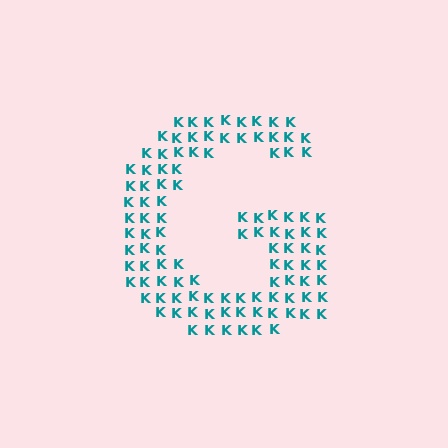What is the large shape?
The large shape is the letter G.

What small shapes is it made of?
It is made of small letter K's.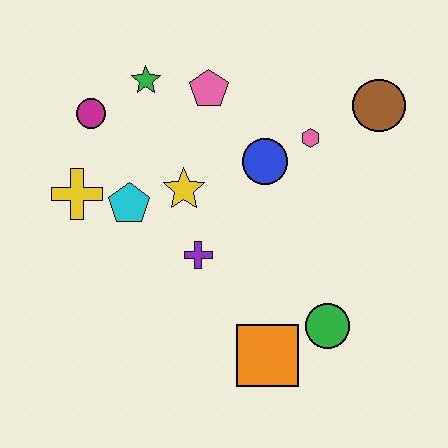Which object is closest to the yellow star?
The cyan pentagon is closest to the yellow star.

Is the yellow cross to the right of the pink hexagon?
No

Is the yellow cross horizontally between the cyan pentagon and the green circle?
No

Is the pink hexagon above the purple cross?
Yes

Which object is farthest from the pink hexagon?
The yellow cross is farthest from the pink hexagon.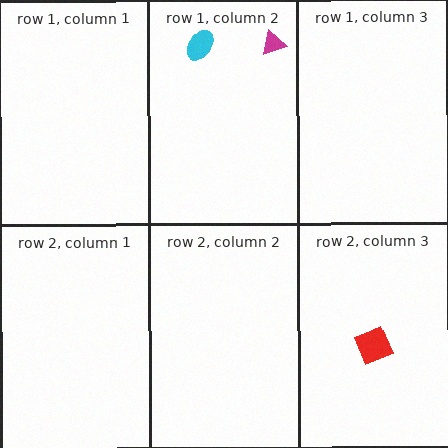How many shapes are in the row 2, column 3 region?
1.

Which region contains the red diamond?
The row 2, column 3 region.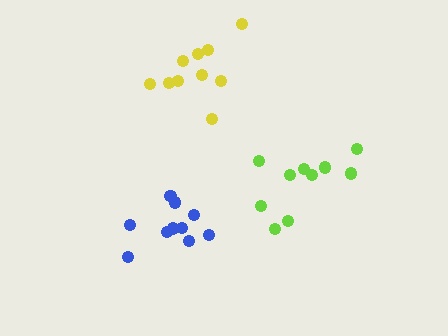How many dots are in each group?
Group 1: 10 dots, Group 2: 10 dots, Group 3: 10 dots (30 total).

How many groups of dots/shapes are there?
There are 3 groups.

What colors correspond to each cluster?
The clusters are colored: blue, lime, yellow.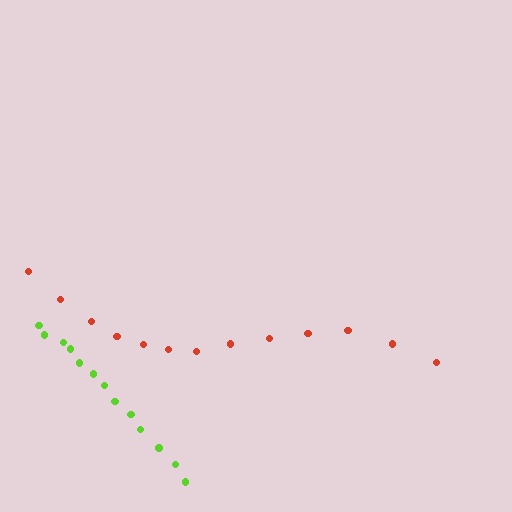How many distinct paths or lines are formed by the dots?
There are 2 distinct paths.